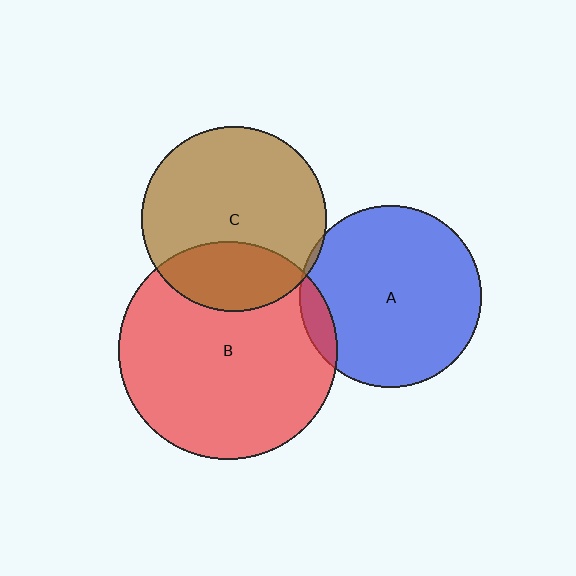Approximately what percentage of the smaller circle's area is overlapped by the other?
Approximately 5%.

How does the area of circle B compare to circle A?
Approximately 1.4 times.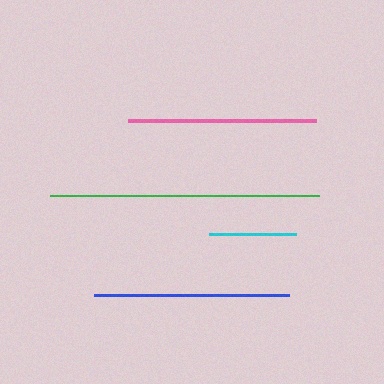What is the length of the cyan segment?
The cyan segment is approximately 87 pixels long.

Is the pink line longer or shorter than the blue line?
The blue line is longer than the pink line.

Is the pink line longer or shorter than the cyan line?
The pink line is longer than the cyan line.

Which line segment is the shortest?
The cyan line is the shortest at approximately 87 pixels.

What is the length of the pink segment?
The pink segment is approximately 188 pixels long.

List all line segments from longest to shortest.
From longest to shortest: green, blue, pink, cyan.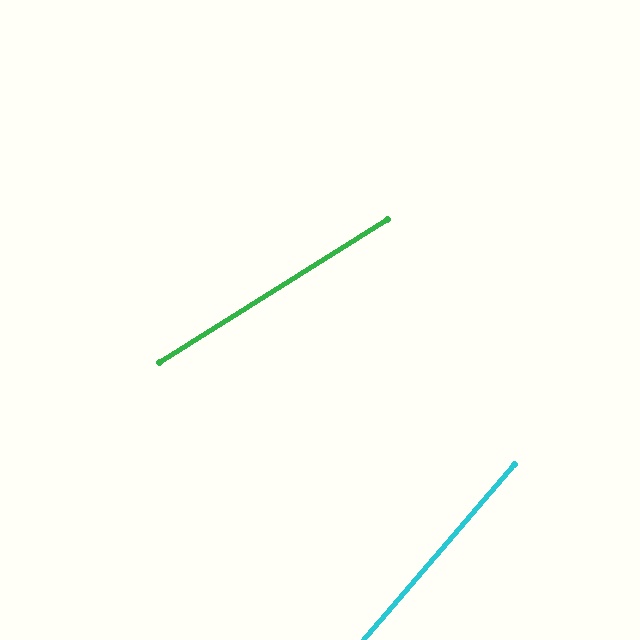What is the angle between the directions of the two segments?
Approximately 17 degrees.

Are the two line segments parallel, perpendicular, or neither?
Neither parallel nor perpendicular — they differ by about 17°.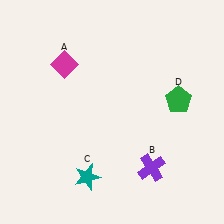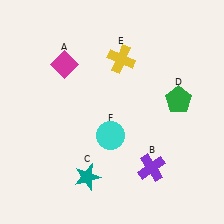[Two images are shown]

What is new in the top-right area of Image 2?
A yellow cross (E) was added in the top-right area of Image 2.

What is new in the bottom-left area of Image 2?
A cyan circle (F) was added in the bottom-left area of Image 2.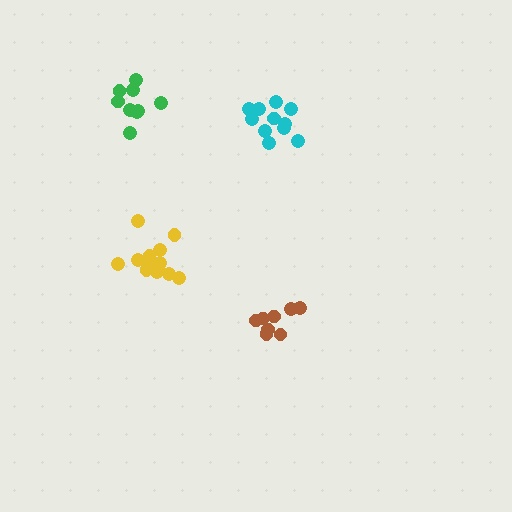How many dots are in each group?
Group 1: 11 dots, Group 2: 8 dots, Group 3: 13 dots, Group 4: 9 dots (41 total).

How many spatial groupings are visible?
There are 4 spatial groupings.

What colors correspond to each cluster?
The clusters are colored: cyan, brown, yellow, green.